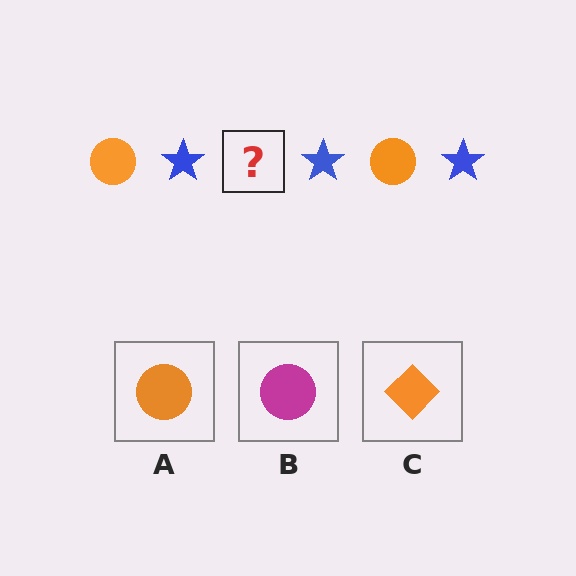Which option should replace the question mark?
Option A.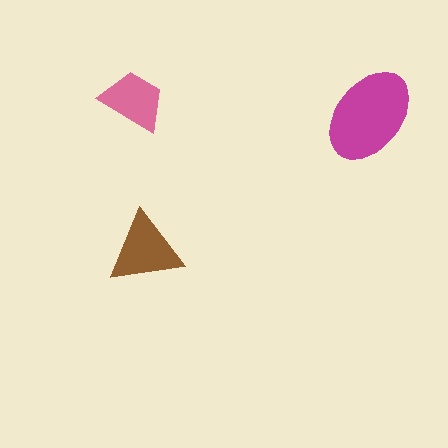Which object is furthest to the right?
The magenta ellipse is rightmost.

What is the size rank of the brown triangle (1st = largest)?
2nd.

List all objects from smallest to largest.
The pink trapezoid, the brown triangle, the magenta ellipse.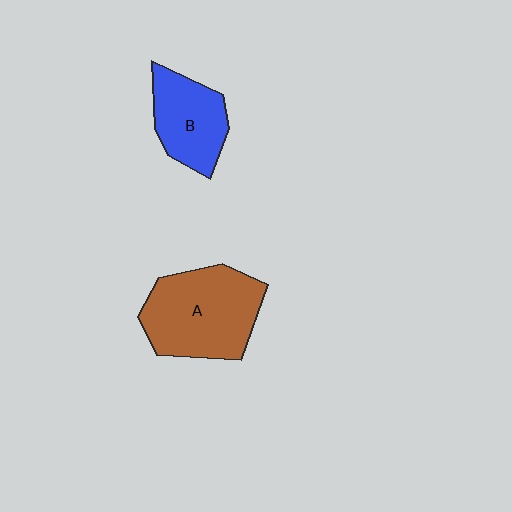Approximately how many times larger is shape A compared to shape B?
Approximately 1.6 times.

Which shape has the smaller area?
Shape B (blue).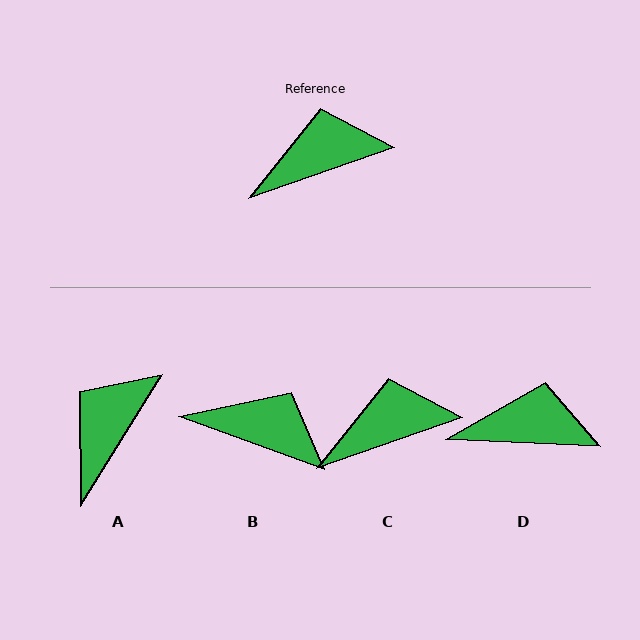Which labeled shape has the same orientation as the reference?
C.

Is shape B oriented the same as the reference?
No, it is off by about 39 degrees.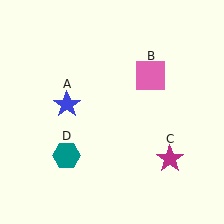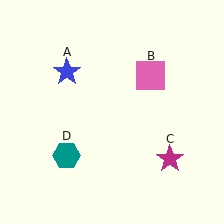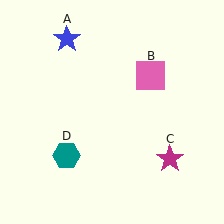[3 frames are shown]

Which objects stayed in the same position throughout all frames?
Pink square (object B) and magenta star (object C) and teal hexagon (object D) remained stationary.